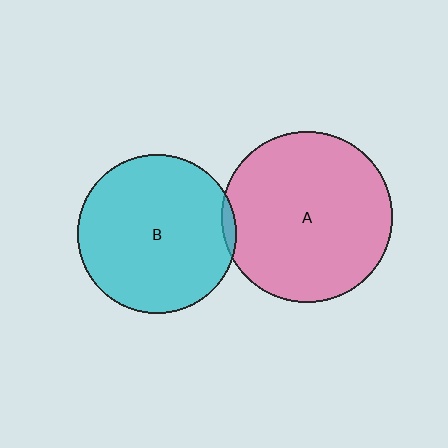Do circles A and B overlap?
Yes.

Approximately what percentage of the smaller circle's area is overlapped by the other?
Approximately 5%.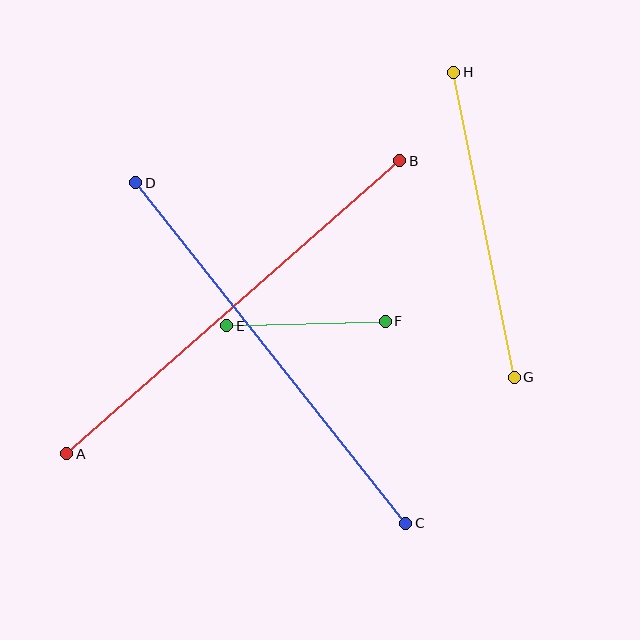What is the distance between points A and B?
The distance is approximately 444 pixels.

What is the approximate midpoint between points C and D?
The midpoint is at approximately (271, 353) pixels.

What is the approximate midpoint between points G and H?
The midpoint is at approximately (484, 225) pixels.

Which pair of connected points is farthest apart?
Points A and B are farthest apart.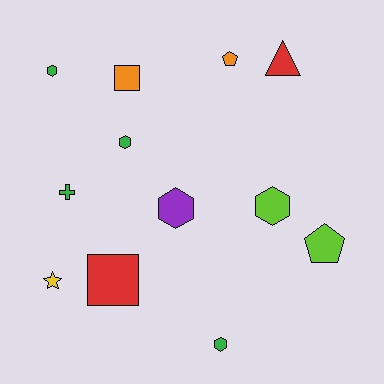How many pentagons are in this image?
There are 2 pentagons.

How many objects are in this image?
There are 12 objects.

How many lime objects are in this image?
There are 2 lime objects.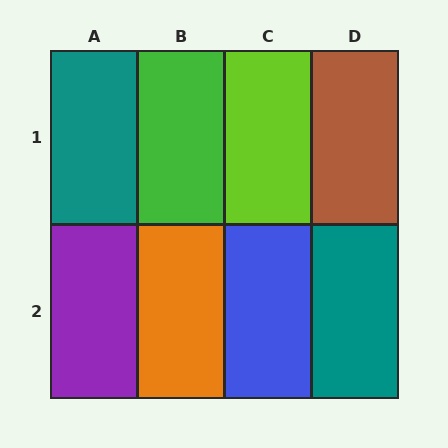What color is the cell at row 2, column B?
Orange.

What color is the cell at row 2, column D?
Teal.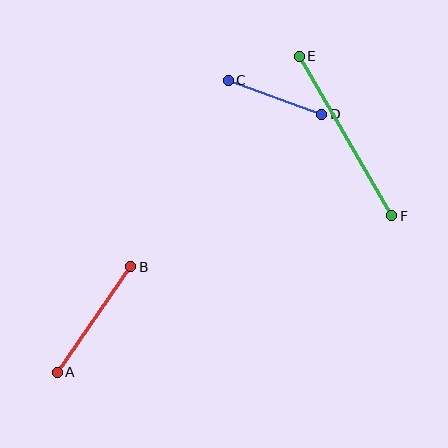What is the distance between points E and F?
The distance is approximately 184 pixels.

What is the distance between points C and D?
The distance is approximately 99 pixels.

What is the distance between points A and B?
The distance is approximately 129 pixels.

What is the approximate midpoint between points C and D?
The midpoint is at approximately (275, 97) pixels.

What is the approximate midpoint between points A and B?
The midpoint is at approximately (94, 319) pixels.